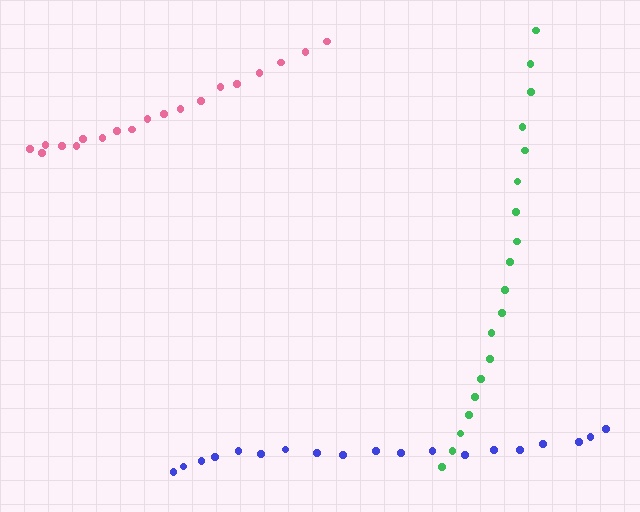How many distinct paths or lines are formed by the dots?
There are 3 distinct paths.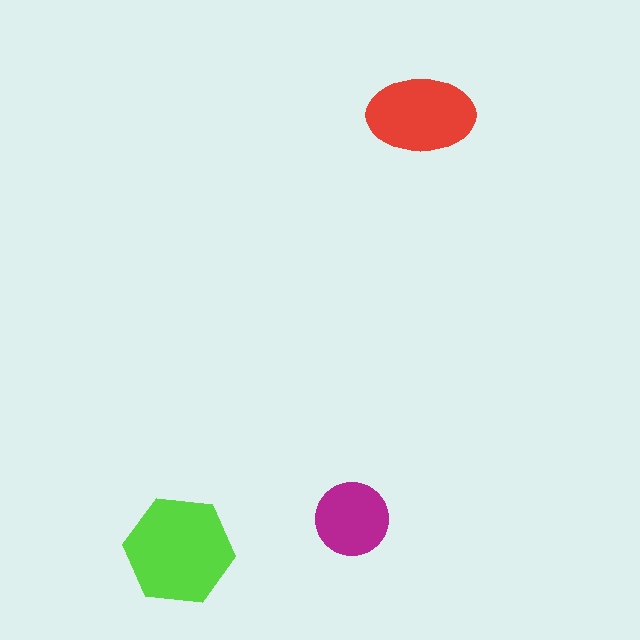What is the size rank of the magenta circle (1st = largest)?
3rd.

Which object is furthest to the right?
The red ellipse is rightmost.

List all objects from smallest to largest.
The magenta circle, the red ellipse, the lime hexagon.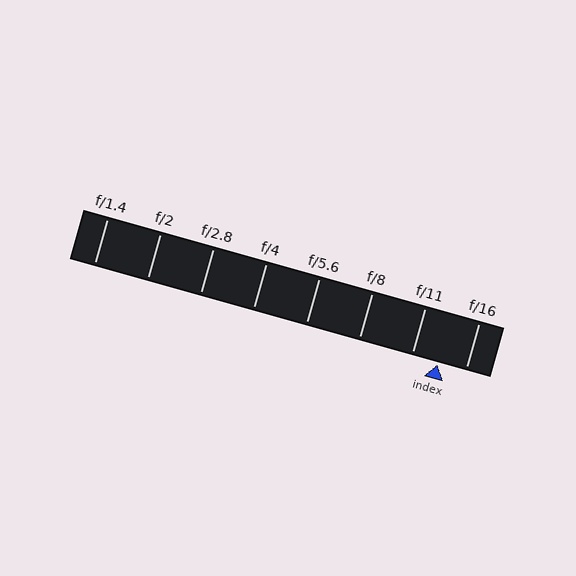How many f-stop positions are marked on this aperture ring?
There are 8 f-stop positions marked.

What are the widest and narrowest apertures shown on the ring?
The widest aperture shown is f/1.4 and the narrowest is f/16.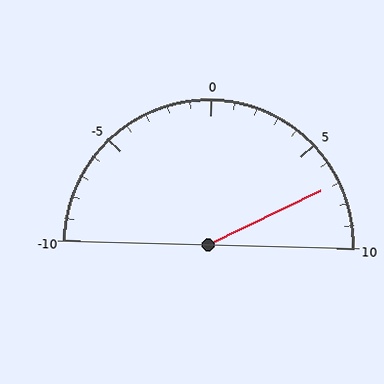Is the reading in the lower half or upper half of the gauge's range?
The reading is in the upper half of the range (-10 to 10).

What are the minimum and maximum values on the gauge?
The gauge ranges from -10 to 10.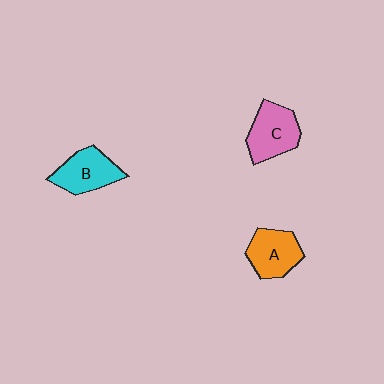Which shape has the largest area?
Shape C (pink).